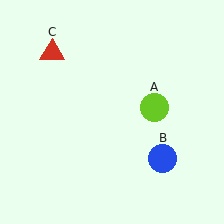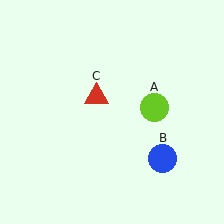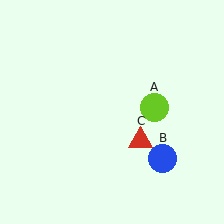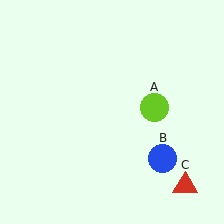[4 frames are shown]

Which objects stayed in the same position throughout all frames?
Lime circle (object A) and blue circle (object B) remained stationary.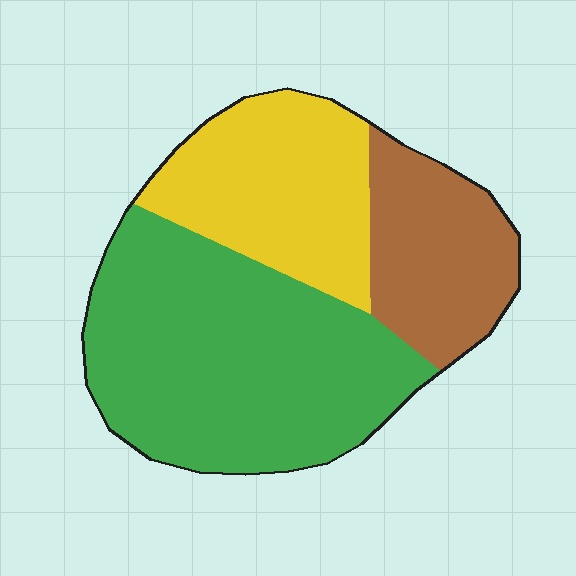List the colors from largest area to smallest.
From largest to smallest: green, yellow, brown.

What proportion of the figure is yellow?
Yellow takes up about one quarter (1/4) of the figure.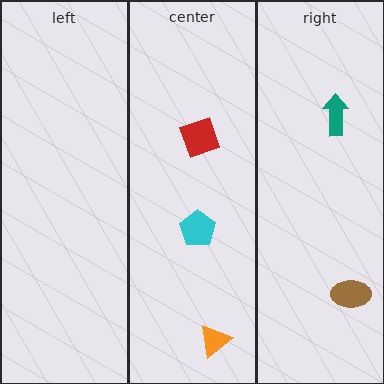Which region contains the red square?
The center region.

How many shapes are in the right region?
2.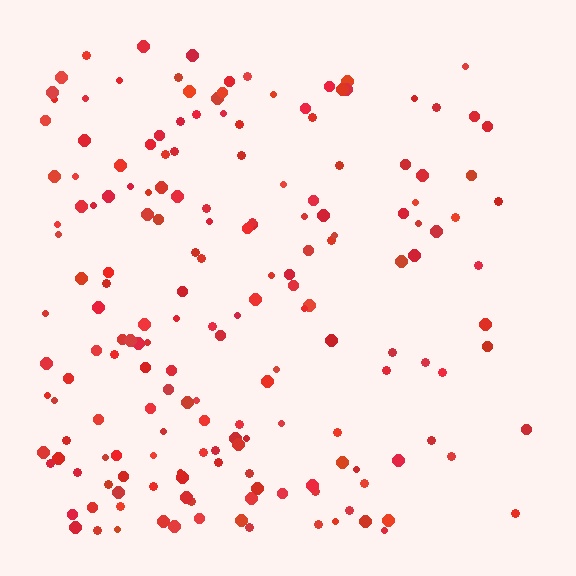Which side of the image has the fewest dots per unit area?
The right.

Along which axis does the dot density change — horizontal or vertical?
Horizontal.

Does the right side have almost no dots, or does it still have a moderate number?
Still a moderate number, just noticeably fewer than the left.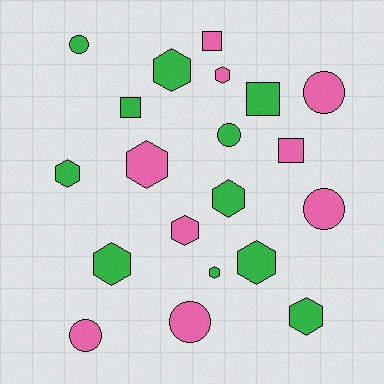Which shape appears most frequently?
Hexagon, with 10 objects.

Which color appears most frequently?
Green, with 11 objects.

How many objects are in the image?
There are 20 objects.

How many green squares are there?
There are 2 green squares.